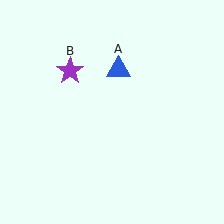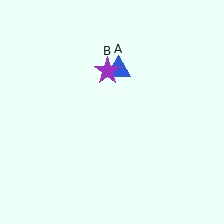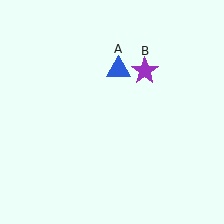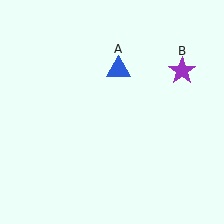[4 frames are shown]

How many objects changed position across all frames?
1 object changed position: purple star (object B).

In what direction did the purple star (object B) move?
The purple star (object B) moved right.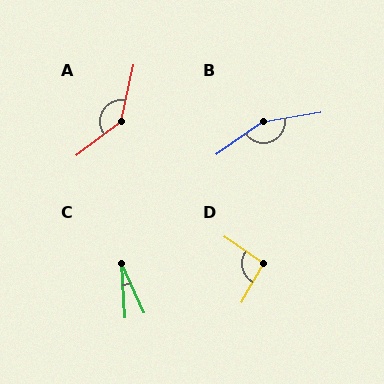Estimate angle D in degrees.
Approximately 94 degrees.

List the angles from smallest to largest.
C (20°), D (94°), A (140°), B (154°).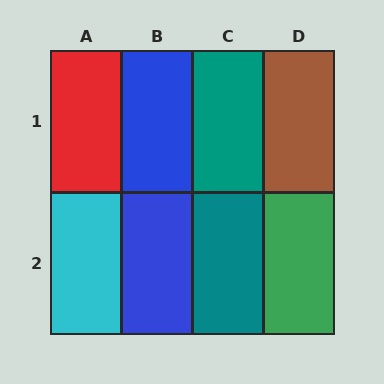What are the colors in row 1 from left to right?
Red, blue, teal, brown.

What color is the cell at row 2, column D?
Green.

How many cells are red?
1 cell is red.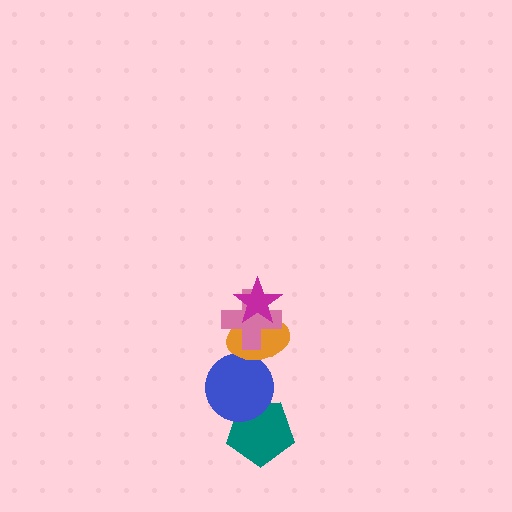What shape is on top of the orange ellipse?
The pink cross is on top of the orange ellipse.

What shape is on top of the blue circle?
The orange ellipse is on top of the blue circle.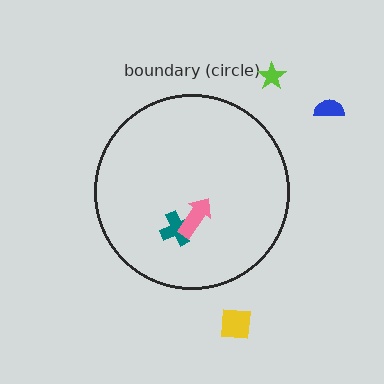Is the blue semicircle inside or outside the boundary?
Outside.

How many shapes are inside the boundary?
2 inside, 3 outside.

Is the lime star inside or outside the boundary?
Outside.